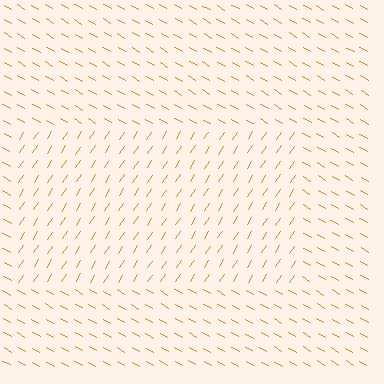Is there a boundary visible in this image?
Yes, there is a texture boundary formed by a change in line orientation.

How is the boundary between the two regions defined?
The boundary is defined purely by a change in line orientation (approximately 87 degrees difference). All lines are the same color and thickness.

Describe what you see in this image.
The image is filled with small orange line segments. A rectangle region in the image has lines oriented differently from the surrounding lines, creating a visible texture boundary.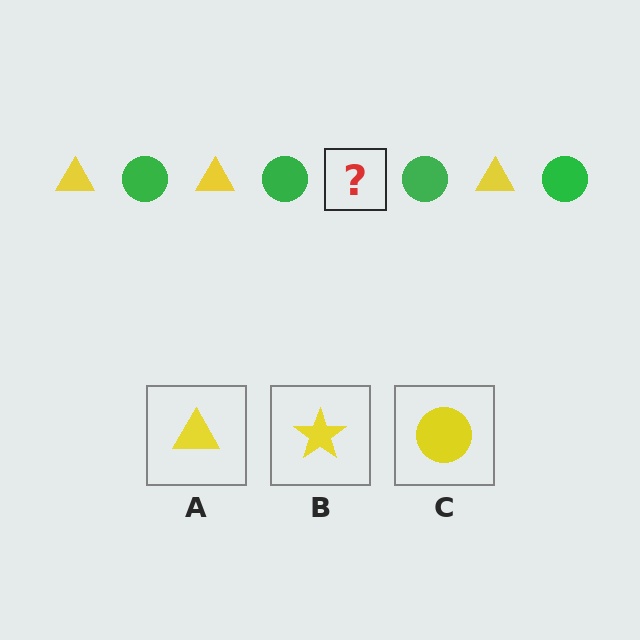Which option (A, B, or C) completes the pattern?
A.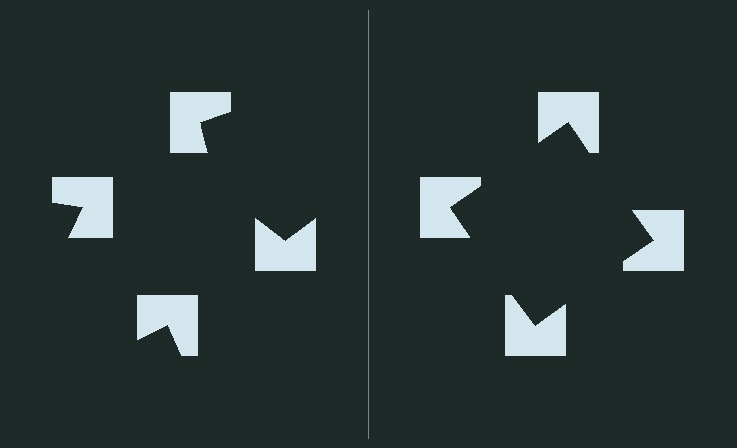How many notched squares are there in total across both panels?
8 — 4 on each side.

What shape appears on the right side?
An illusory square.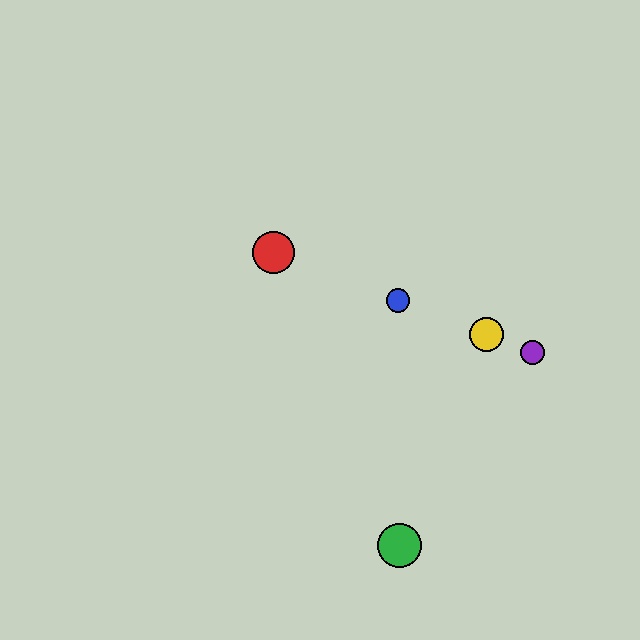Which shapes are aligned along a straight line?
The red circle, the blue circle, the yellow circle, the purple circle are aligned along a straight line.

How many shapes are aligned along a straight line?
4 shapes (the red circle, the blue circle, the yellow circle, the purple circle) are aligned along a straight line.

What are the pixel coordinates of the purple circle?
The purple circle is at (532, 353).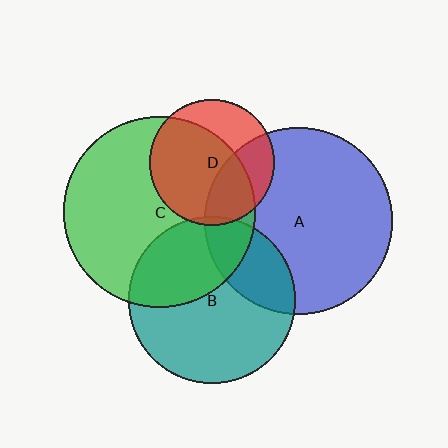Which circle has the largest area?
Circle C (green).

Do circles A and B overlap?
Yes.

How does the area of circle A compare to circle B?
Approximately 1.3 times.